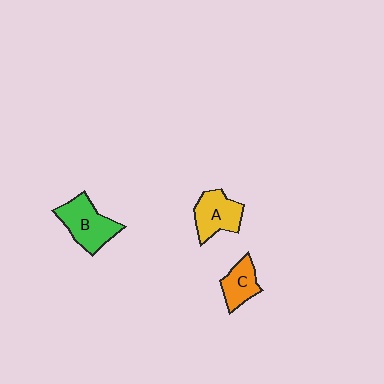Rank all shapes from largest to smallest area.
From largest to smallest: B (green), A (yellow), C (orange).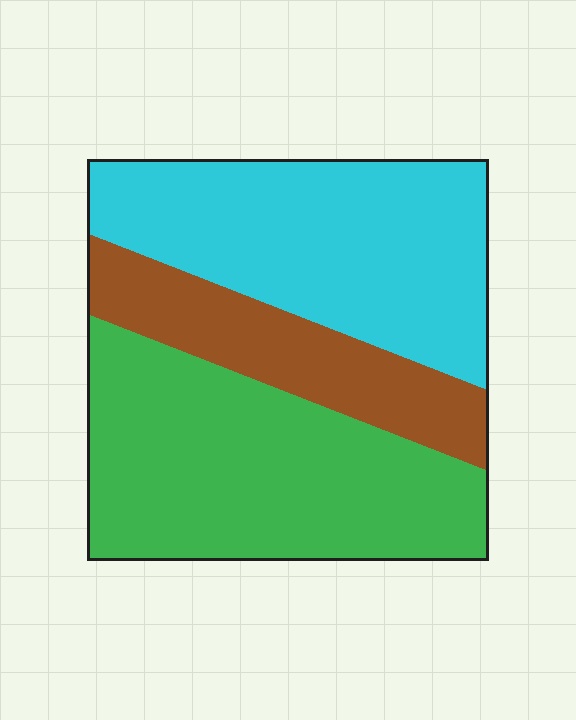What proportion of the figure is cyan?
Cyan takes up between a third and a half of the figure.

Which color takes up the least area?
Brown, at roughly 20%.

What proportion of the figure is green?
Green covers roughly 40% of the figure.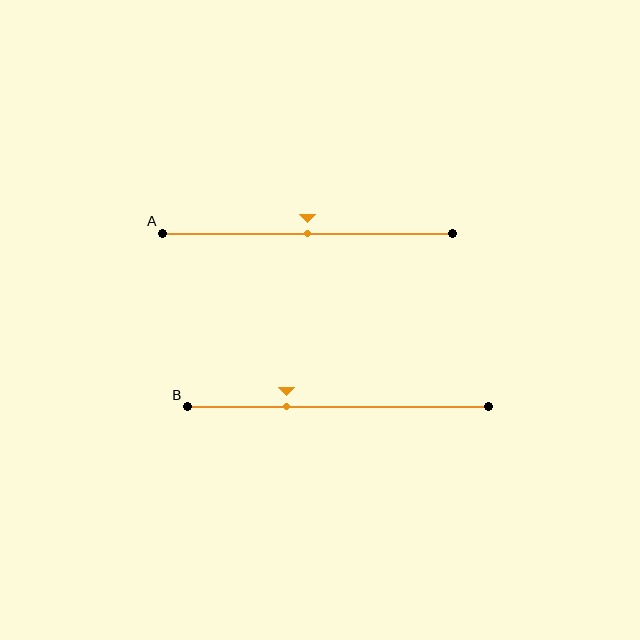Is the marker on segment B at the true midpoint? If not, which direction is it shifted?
No, the marker on segment B is shifted to the left by about 17% of the segment length.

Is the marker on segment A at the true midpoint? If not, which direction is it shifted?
Yes, the marker on segment A is at the true midpoint.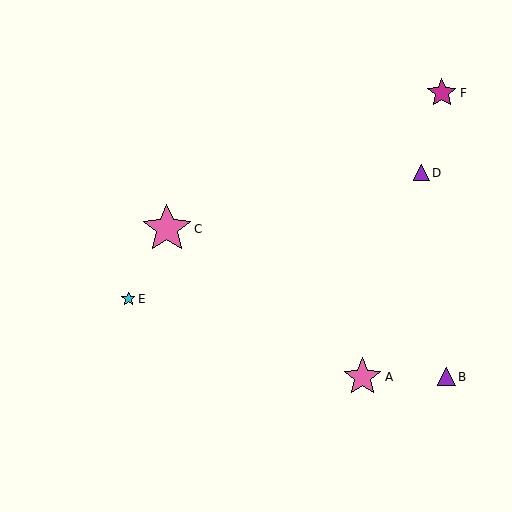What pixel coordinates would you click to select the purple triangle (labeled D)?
Click at (422, 173) to select the purple triangle D.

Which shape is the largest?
The pink star (labeled C) is the largest.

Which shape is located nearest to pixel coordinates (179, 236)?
The pink star (labeled C) at (167, 229) is nearest to that location.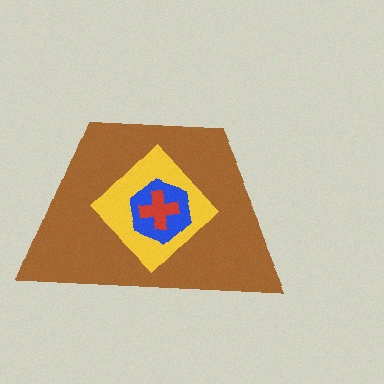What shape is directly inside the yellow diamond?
The blue hexagon.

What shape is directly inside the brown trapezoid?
The yellow diamond.